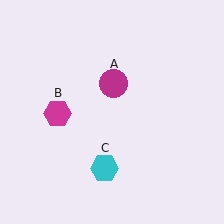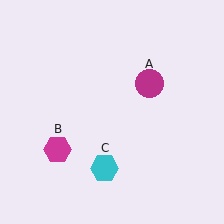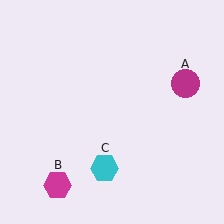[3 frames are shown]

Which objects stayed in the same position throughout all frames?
Cyan hexagon (object C) remained stationary.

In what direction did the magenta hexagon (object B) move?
The magenta hexagon (object B) moved down.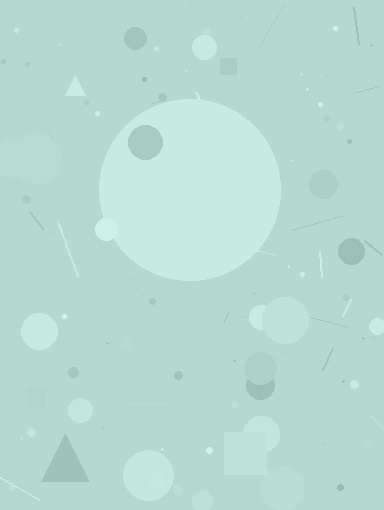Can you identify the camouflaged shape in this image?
The camouflaged shape is a circle.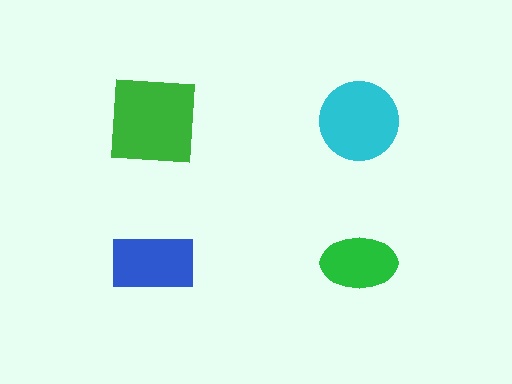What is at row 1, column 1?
A green square.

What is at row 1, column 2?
A cyan circle.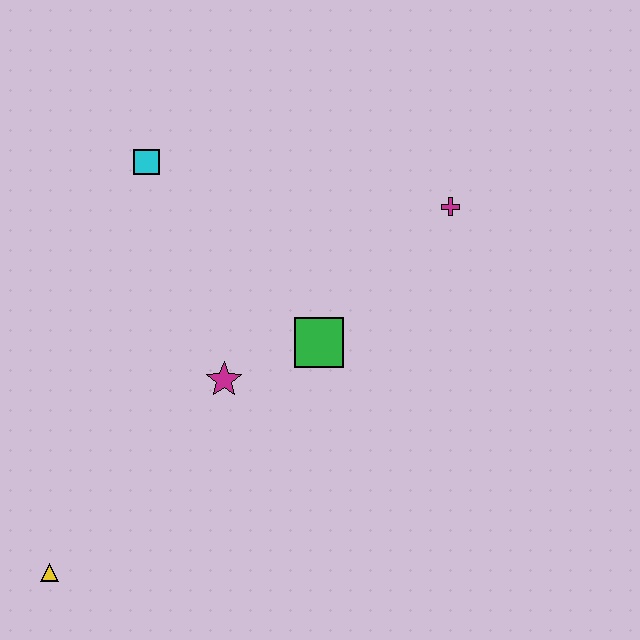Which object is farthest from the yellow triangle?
The magenta cross is farthest from the yellow triangle.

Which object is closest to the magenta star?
The green square is closest to the magenta star.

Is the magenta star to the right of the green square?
No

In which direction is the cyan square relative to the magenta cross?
The cyan square is to the left of the magenta cross.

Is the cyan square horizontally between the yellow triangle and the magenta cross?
Yes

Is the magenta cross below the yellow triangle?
No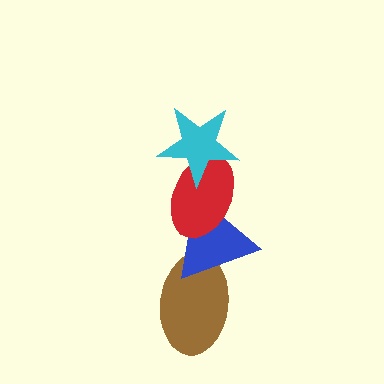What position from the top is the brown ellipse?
The brown ellipse is 4th from the top.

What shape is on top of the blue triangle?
The red ellipse is on top of the blue triangle.